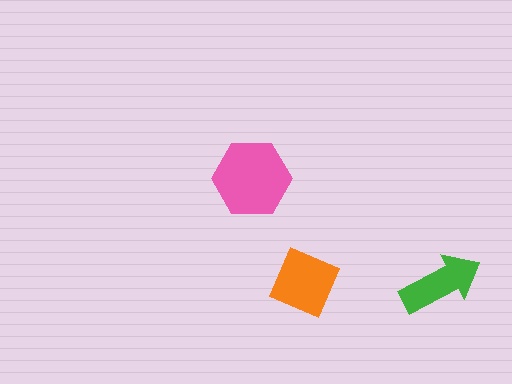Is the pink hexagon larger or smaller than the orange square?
Larger.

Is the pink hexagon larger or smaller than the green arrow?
Larger.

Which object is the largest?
The pink hexagon.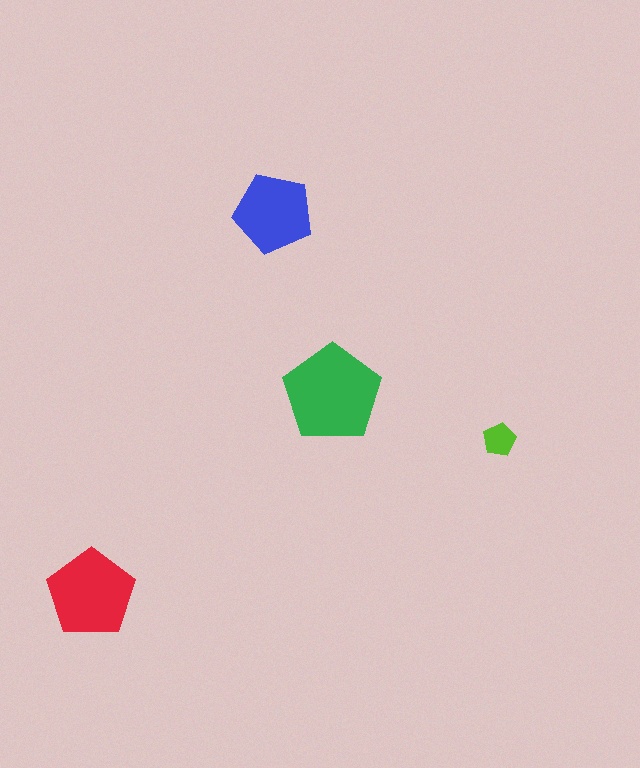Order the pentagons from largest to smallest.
the green one, the red one, the blue one, the lime one.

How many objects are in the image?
There are 4 objects in the image.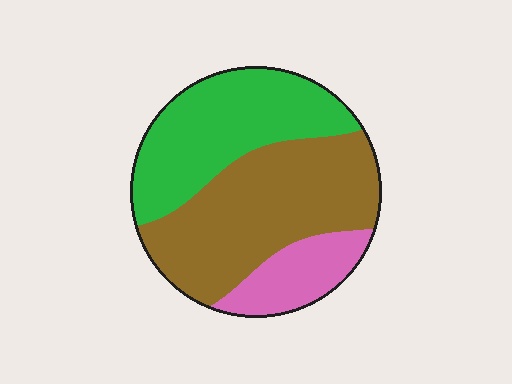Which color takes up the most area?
Brown, at roughly 50%.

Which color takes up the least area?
Pink, at roughly 15%.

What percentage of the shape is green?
Green covers 37% of the shape.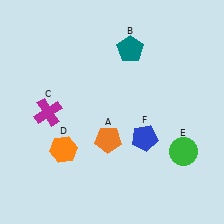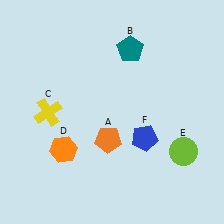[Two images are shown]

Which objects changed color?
C changed from magenta to yellow. E changed from green to lime.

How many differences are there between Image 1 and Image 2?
There are 2 differences between the two images.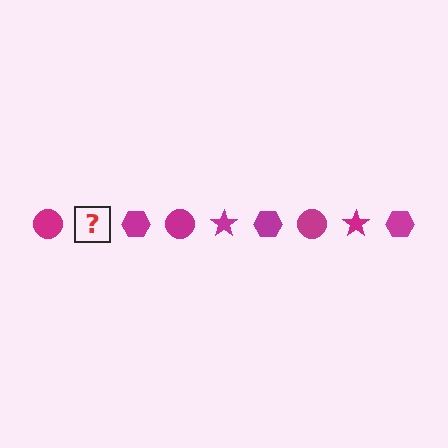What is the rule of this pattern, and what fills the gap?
The rule is that the pattern cycles through circle, star, hexagon shapes in magenta. The gap should be filled with a magenta star.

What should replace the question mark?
The question mark should be replaced with a magenta star.